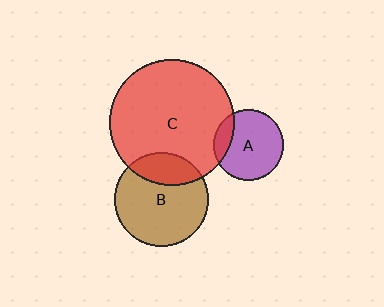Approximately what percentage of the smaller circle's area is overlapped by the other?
Approximately 25%.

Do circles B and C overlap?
Yes.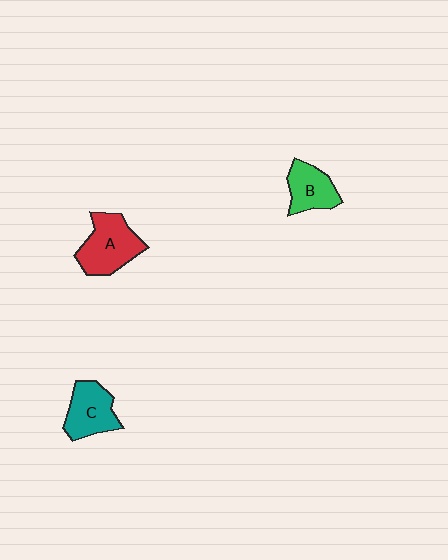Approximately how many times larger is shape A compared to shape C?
Approximately 1.2 times.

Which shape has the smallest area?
Shape B (green).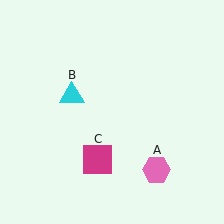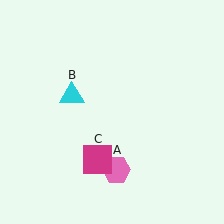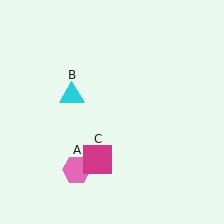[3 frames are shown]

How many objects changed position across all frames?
1 object changed position: pink hexagon (object A).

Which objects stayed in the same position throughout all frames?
Cyan triangle (object B) and magenta square (object C) remained stationary.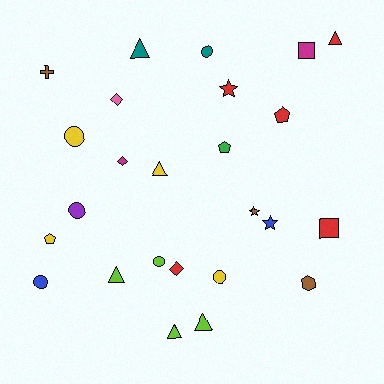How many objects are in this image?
There are 25 objects.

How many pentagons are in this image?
There are 3 pentagons.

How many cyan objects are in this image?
There are no cyan objects.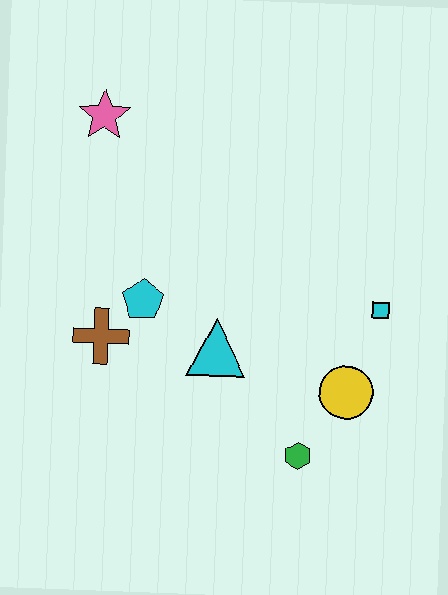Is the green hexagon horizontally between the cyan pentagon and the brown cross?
No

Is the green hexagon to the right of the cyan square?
No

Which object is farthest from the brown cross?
The cyan square is farthest from the brown cross.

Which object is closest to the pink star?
The cyan pentagon is closest to the pink star.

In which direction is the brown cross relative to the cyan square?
The brown cross is to the left of the cyan square.